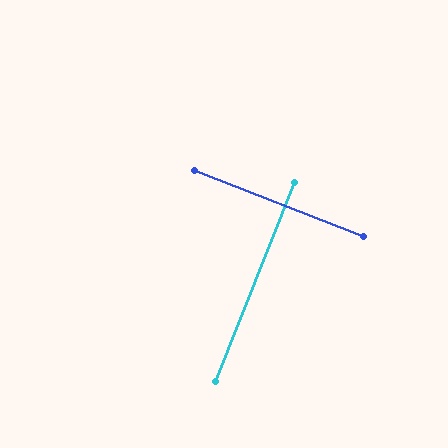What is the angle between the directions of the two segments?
Approximately 90 degrees.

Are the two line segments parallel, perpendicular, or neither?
Perpendicular — they meet at approximately 90°.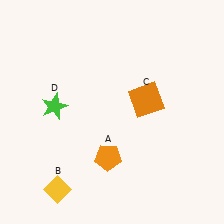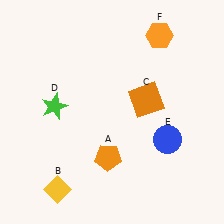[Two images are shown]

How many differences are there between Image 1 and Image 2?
There are 2 differences between the two images.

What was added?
A blue circle (E), an orange hexagon (F) were added in Image 2.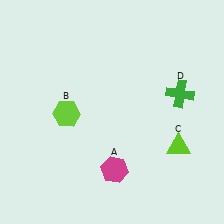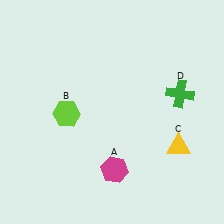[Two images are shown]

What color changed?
The triangle (C) changed from lime in Image 1 to yellow in Image 2.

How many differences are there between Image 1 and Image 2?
There is 1 difference between the two images.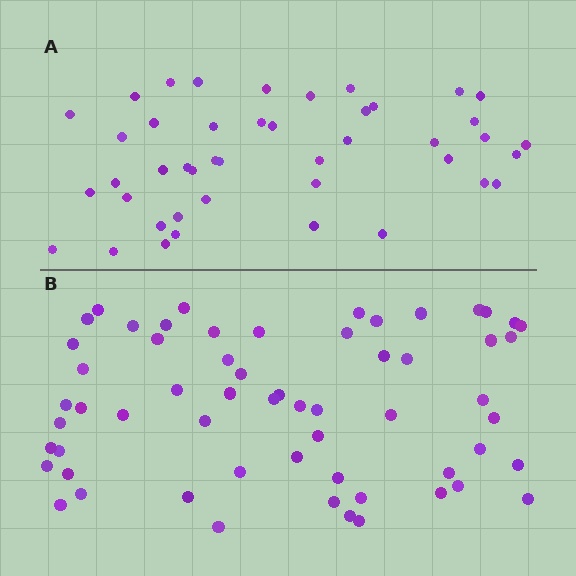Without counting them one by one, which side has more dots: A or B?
Region B (the bottom region) has more dots.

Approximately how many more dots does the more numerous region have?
Region B has approximately 15 more dots than region A.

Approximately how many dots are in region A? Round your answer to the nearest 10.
About 40 dots. (The exact count is 44, which rounds to 40.)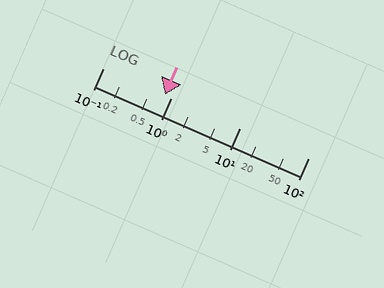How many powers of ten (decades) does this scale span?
The scale spans 3 decades, from 0.1 to 100.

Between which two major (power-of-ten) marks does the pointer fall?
The pointer is between 0.1 and 1.